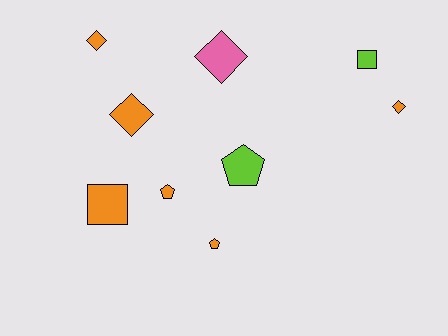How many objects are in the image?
There are 9 objects.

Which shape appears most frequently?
Diamond, with 4 objects.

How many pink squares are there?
There are no pink squares.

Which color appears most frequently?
Orange, with 6 objects.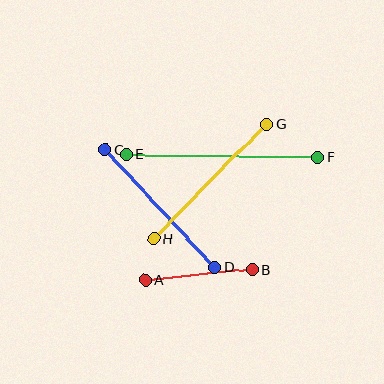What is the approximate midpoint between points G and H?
The midpoint is at approximately (210, 181) pixels.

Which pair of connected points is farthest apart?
Points E and F are farthest apart.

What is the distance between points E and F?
The distance is approximately 191 pixels.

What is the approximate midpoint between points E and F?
The midpoint is at approximately (222, 156) pixels.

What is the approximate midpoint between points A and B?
The midpoint is at approximately (199, 275) pixels.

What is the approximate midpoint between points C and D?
The midpoint is at approximately (160, 208) pixels.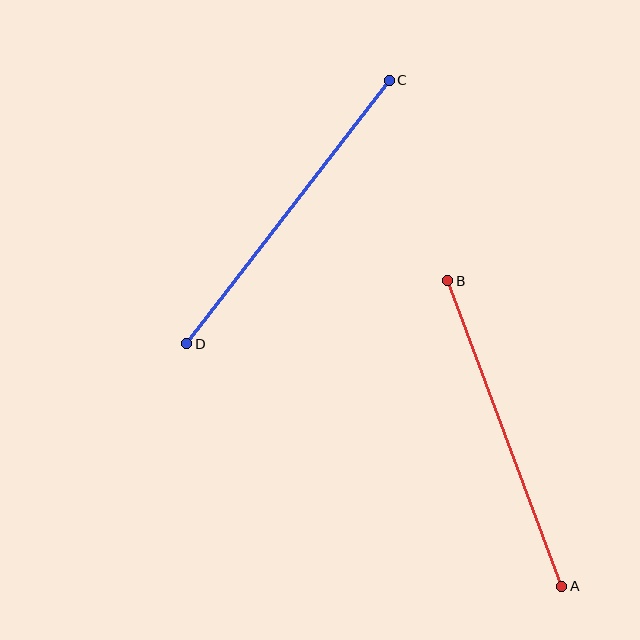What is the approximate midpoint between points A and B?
The midpoint is at approximately (505, 433) pixels.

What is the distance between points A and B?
The distance is approximately 326 pixels.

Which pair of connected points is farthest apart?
Points C and D are farthest apart.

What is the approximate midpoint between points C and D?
The midpoint is at approximately (288, 212) pixels.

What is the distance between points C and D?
The distance is approximately 332 pixels.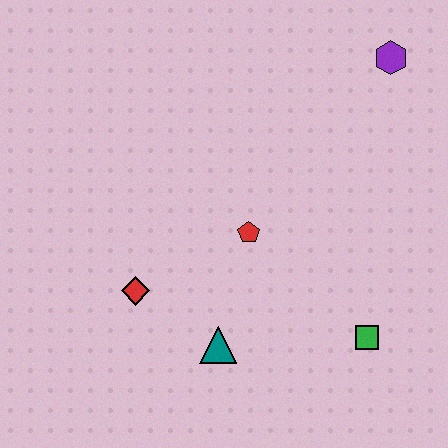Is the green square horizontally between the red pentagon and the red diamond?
No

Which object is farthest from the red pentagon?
The purple hexagon is farthest from the red pentagon.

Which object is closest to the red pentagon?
The teal triangle is closest to the red pentagon.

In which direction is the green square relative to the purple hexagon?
The green square is below the purple hexagon.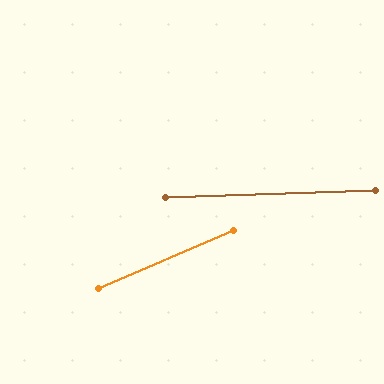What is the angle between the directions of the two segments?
Approximately 22 degrees.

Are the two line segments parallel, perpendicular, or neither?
Neither parallel nor perpendicular — they differ by about 22°.